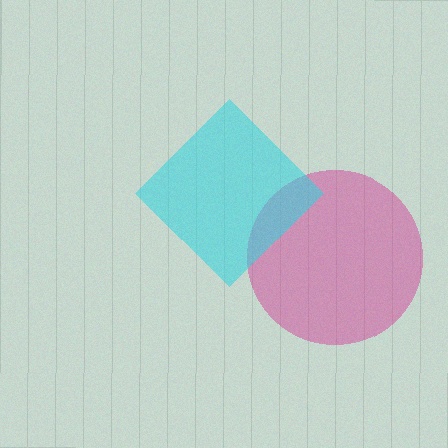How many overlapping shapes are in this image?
There are 2 overlapping shapes in the image.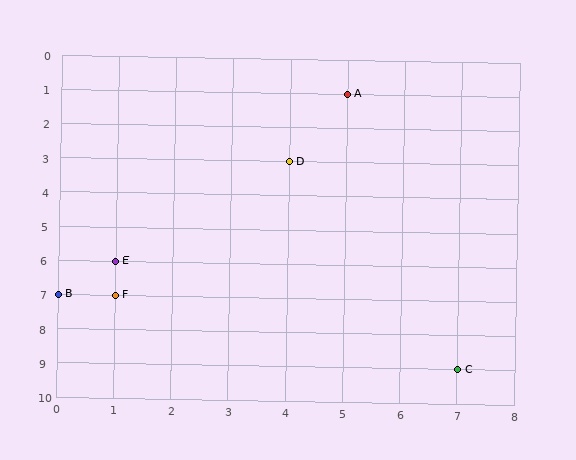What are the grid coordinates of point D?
Point D is at grid coordinates (4, 3).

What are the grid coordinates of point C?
Point C is at grid coordinates (7, 9).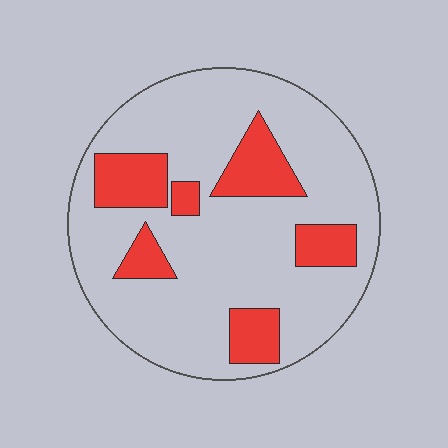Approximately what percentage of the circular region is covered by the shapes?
Approximately 20%.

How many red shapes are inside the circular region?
6.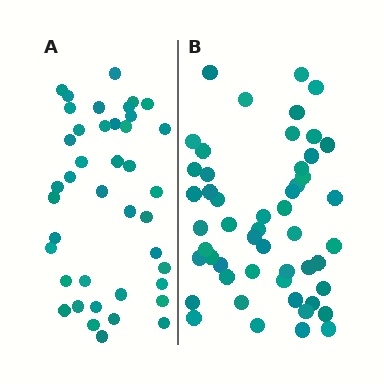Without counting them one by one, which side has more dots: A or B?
Region B (the right region) has more dots.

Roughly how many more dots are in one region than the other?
Region B has roughly 10 or so more dots than region A.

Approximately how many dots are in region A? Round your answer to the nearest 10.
About 40 dots. (The exact count is 41, which rounds to 40.)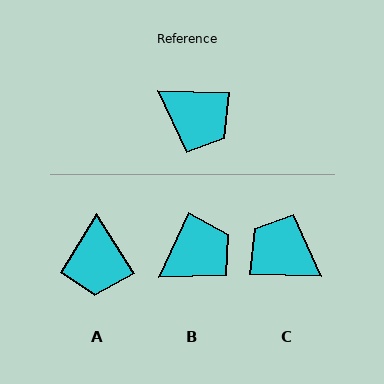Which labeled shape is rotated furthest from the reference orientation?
C, about 179 degrees away.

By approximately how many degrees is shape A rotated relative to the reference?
Approximately 56 degrees clockwise.